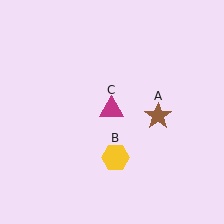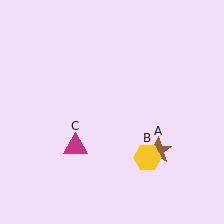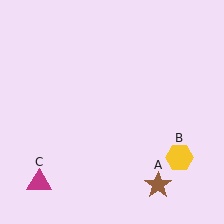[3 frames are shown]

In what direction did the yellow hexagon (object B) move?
The yellow hexagon (object B) moved right.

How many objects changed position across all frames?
3 objects changed position: brown star (object A), yellow hexagon (object B), magenta triangle (object C).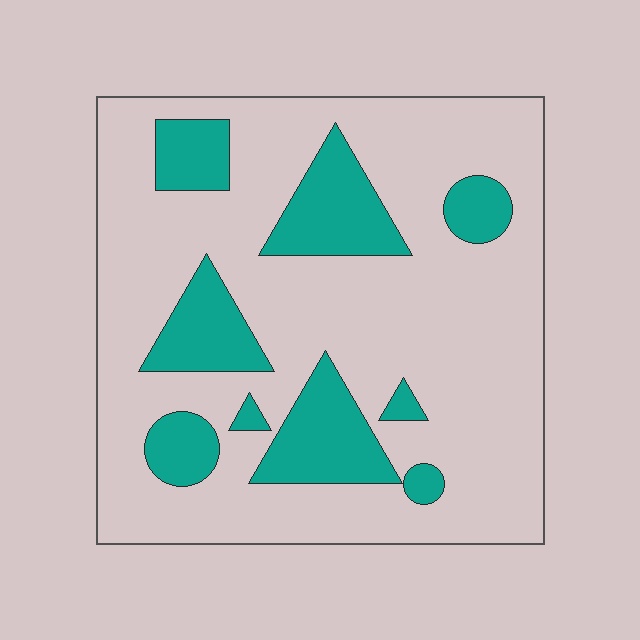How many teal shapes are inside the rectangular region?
9.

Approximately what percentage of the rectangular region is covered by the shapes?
Approximately 25%.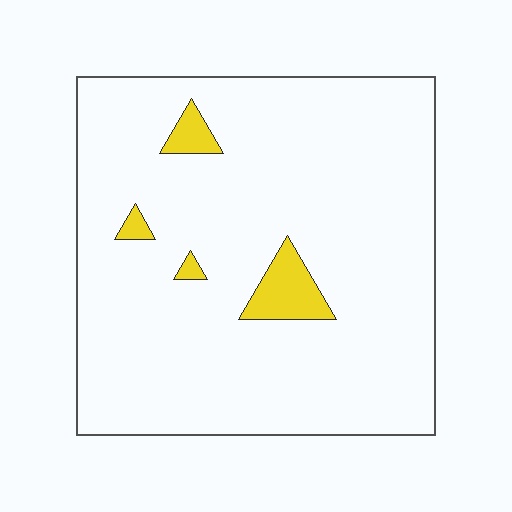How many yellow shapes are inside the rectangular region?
4.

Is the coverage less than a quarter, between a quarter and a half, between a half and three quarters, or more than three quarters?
Less than a quarter.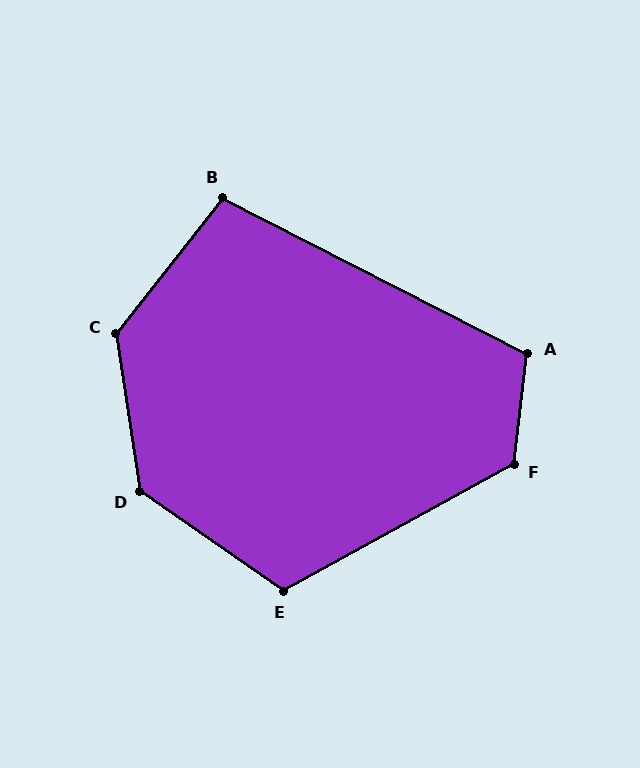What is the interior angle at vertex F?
Approximately 126 degrees (obtuse).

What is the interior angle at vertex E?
Approximately 117 degrees (obtuse).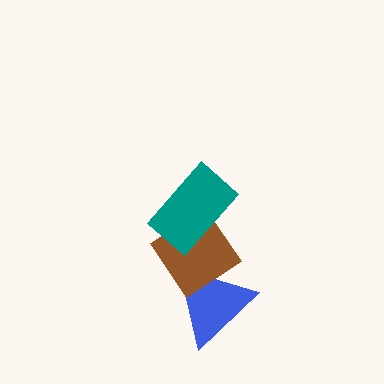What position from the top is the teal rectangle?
The teal rectangle is 1st from the top.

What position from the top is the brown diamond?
The brown diamond is 2nd from the top.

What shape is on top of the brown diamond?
The teal rectangle is on top of the brown diamond.